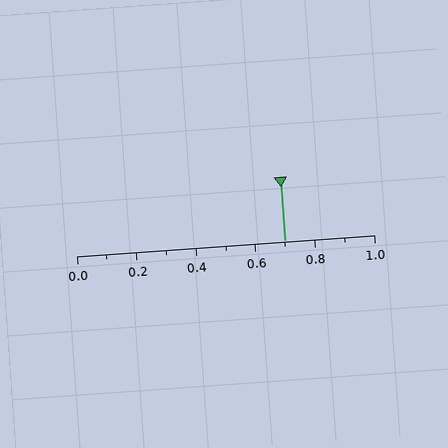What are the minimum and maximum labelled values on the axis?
The axis runs from 0.0 to 1.0.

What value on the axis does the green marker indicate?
The marker indicates approximately 0.7.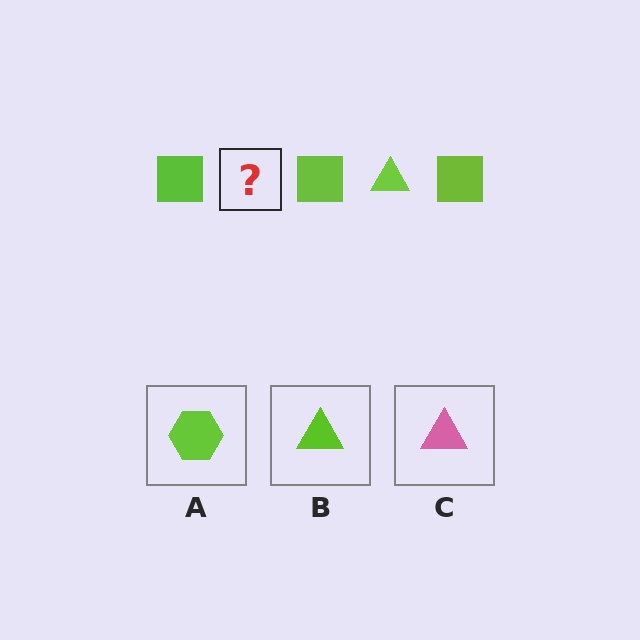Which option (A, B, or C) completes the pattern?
B.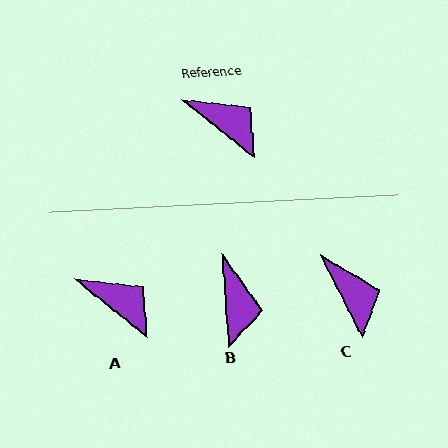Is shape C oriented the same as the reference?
No, it is off by about 25 degrees.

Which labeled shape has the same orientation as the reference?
A.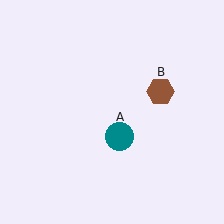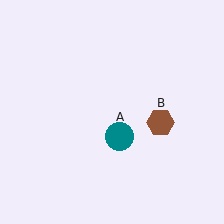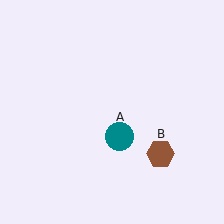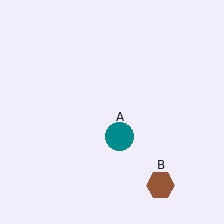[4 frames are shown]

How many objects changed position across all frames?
1 object changed position: brown hexagon (object B).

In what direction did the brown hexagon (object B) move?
The brown hexagon (object B) moved down.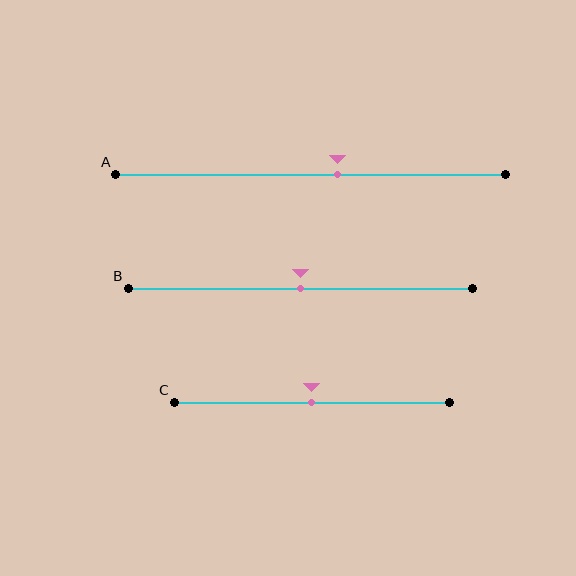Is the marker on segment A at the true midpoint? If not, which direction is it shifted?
No, the marker on segment A is shifted to the right by about 7% of the segment length.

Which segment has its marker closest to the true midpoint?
Segment B has its marker closest to the true midpoint.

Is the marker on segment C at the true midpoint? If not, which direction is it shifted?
Yes, the marker on segment C is at the true midpoint.